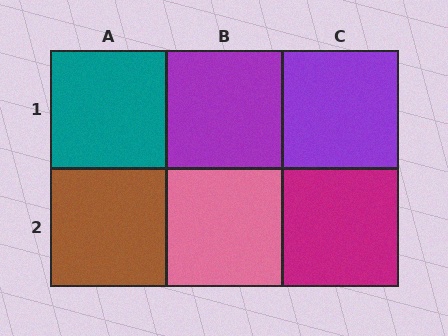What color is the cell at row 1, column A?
Teal.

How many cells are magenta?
1 cell is magenta.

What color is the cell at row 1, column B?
Purple.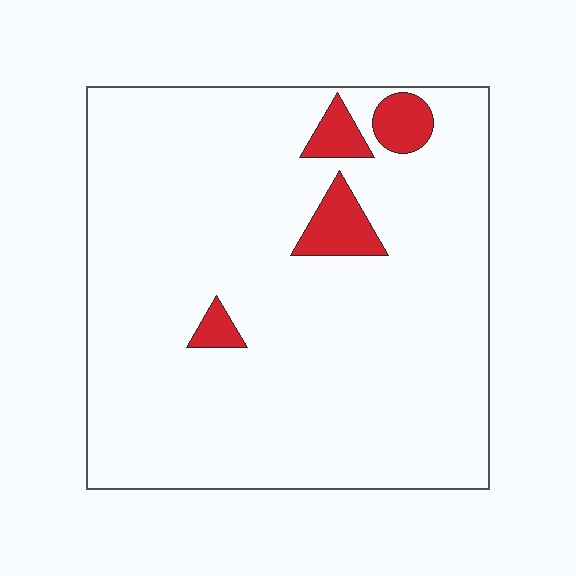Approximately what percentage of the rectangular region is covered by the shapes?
Approximately 5%.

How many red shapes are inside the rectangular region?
4.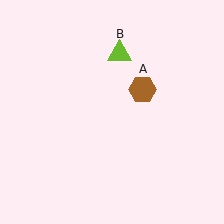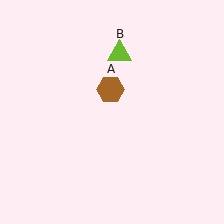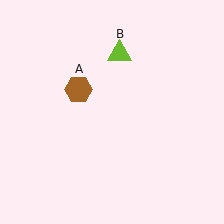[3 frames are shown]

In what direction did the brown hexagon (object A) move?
The brown hexagon (object A) moved left.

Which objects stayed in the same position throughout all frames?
Lime triangle (object B) remained stationary.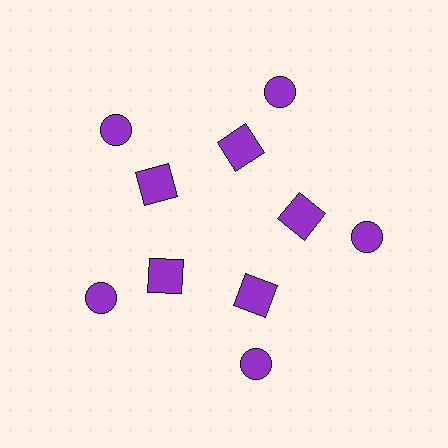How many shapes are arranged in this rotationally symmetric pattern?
There are 10 shapes, arranged in 5 groups of 2.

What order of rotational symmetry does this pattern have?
This pattern has 5-fold rotational symmetry.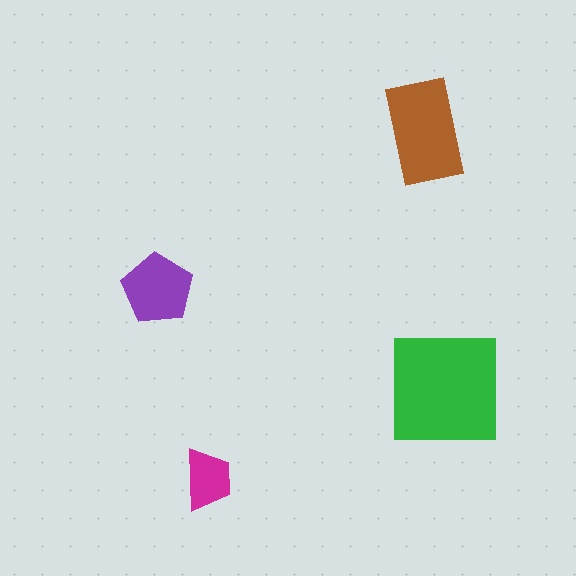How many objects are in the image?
There are 4 objects in the image.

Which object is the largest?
The green square.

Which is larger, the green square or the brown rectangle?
The green square.